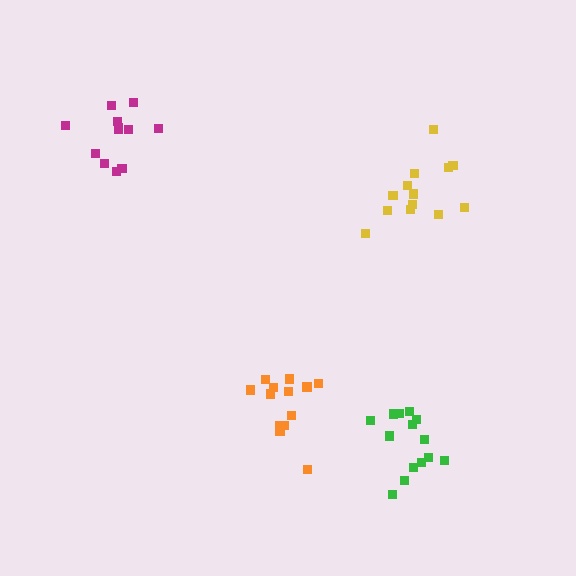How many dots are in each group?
Group 1: 12 dots, Group 2: 13 dots, Group 3: 14 dots, Group 4: 14 dots (53 total).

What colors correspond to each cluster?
The clusters are colored: magenta, yellow, orange, green.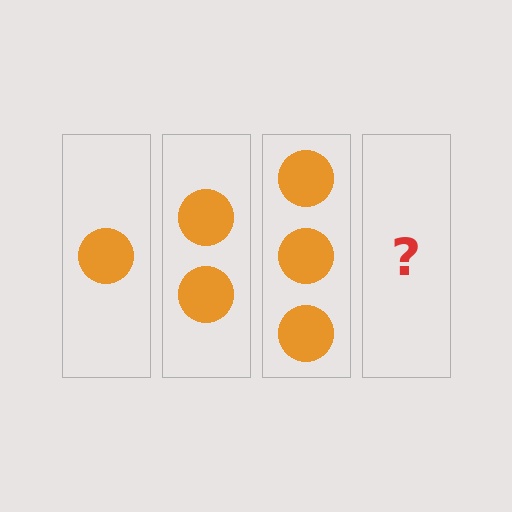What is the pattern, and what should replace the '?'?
The pattern is that each step adds one more circle. The '?' should be 4 circles.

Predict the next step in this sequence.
The next step is 4 circles.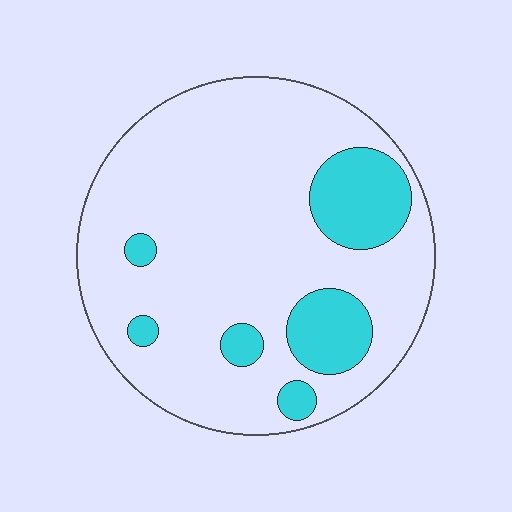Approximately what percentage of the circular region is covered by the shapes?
Approximately 20%.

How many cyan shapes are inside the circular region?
6.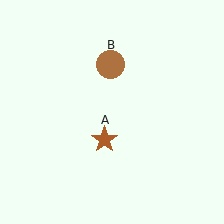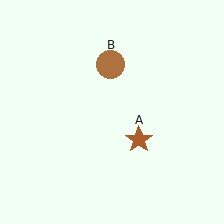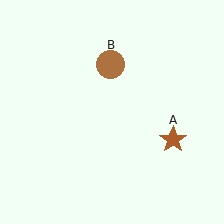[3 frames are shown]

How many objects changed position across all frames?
1 object changed position: brown star (object A).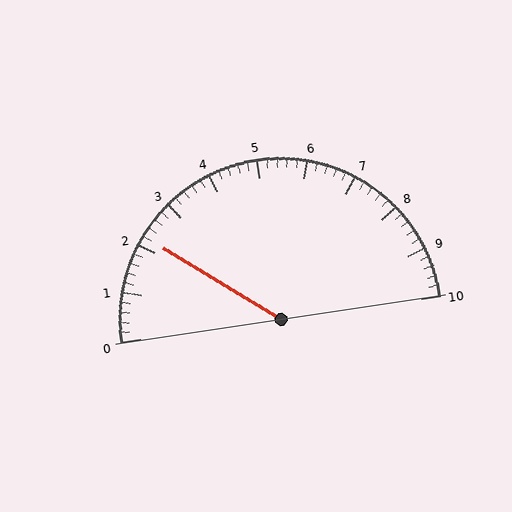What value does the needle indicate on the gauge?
The needle indicates approximately 2.2.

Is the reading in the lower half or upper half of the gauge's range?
The reading is in the lower half of the range (0 to 10).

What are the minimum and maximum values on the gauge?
The gauge ranges from 0 to 10.